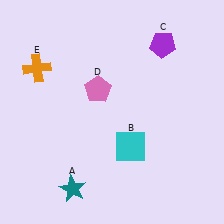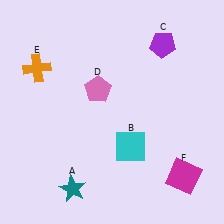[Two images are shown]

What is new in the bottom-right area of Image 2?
A magenta square (F) was added in the bottom-right area of Image 2.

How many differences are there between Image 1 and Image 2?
There is 1 difference between the two images.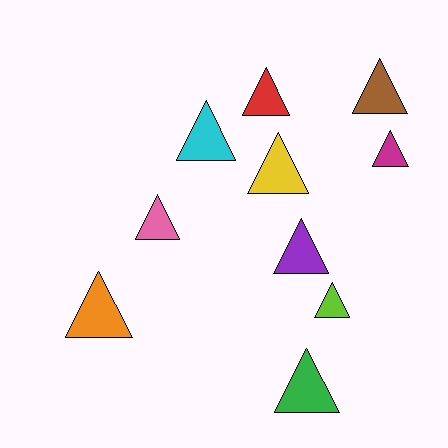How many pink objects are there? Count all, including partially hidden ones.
There is 1 pink object.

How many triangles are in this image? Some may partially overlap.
There are 10 triangles.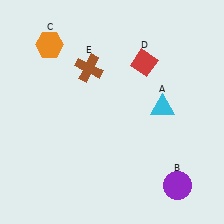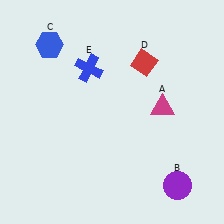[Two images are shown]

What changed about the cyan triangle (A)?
In Image 1, A is cyan. In Image 2, it changed to magenta.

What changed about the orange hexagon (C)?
In Image 1, C is orange. In Image 2, it changed to blue.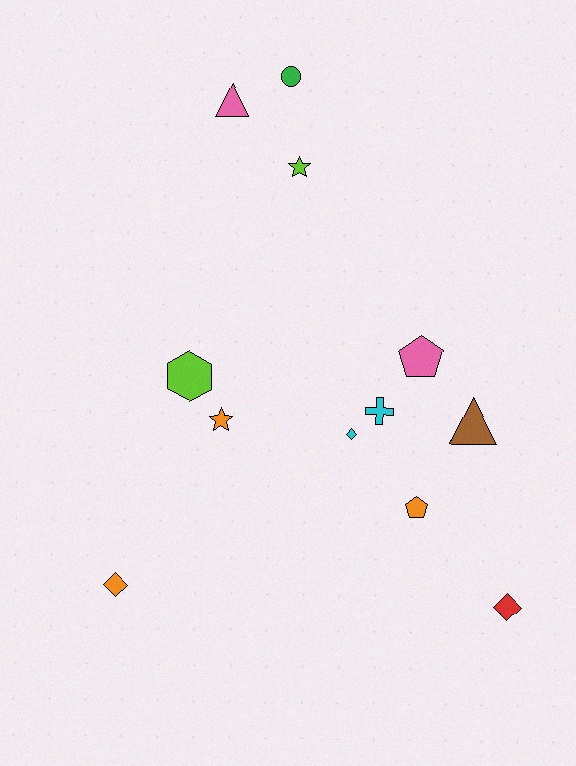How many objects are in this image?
There are 12 objects.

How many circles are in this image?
There is 1 circle.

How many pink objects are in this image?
There are 2 pink objects.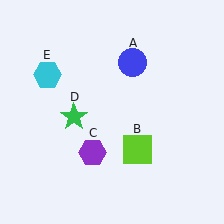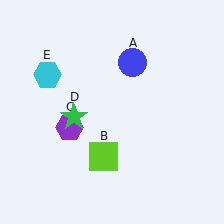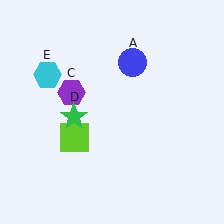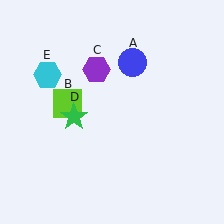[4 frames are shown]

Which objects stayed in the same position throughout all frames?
Blue circle (object A) and green star (object D) and cyan hexagon (object E) remained stationary.